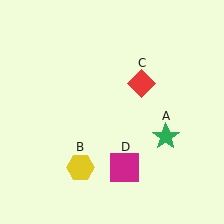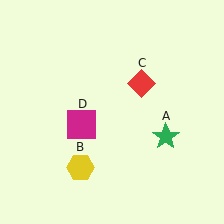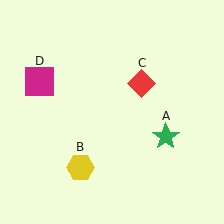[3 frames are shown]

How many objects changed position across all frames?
1 object changed position: magenta square (object D).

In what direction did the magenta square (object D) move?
The magenta square (object D) moved up and to the left.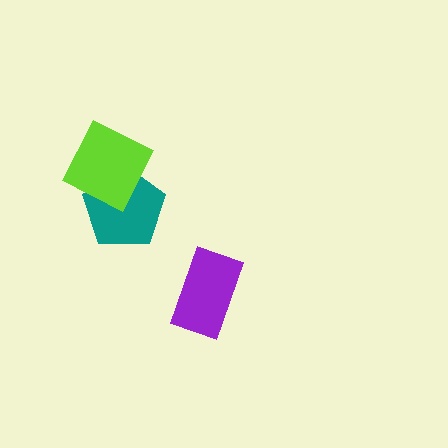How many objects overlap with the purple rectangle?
0 objects overlap with the purple rectangle.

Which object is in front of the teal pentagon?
The lime diamond is in front of the teal pentagon.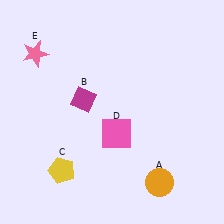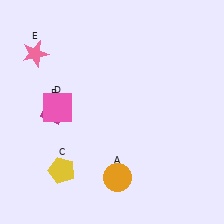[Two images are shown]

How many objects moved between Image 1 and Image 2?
3 objects moved between the two images.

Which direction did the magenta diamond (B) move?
The magenta diamond (B) moved left.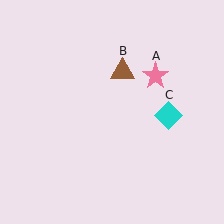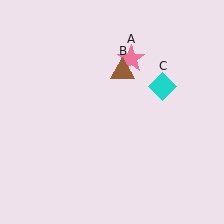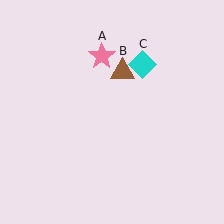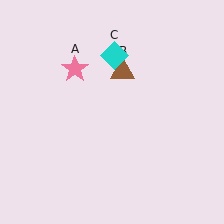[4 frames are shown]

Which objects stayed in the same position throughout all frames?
Brown triangle (object B) remained stationary.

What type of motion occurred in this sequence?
The pink star (object A), cyan diamond (object C) rotated counterclockwise around the center of the scene.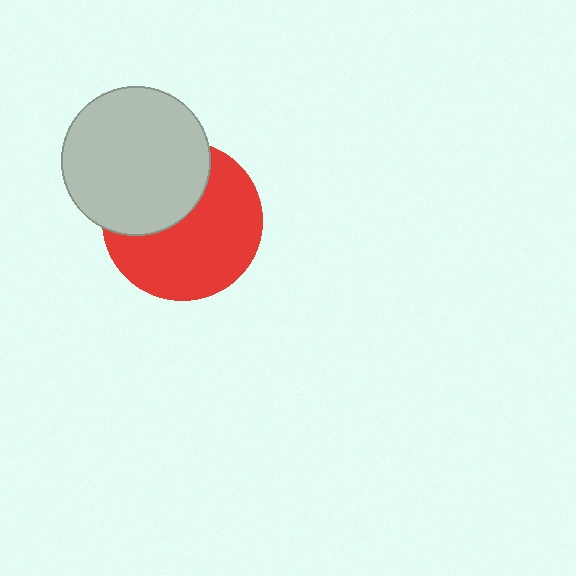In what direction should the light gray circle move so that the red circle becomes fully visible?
The light gray circle should move toward the upper-left. That is the shortest direction to clear the overlap and leave the red circle fully visible.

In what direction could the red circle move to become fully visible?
The red circle could move toward the lower-right. That would shift it out from behind the light gray circle entirely.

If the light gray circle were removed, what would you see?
You would see the complete red circle.